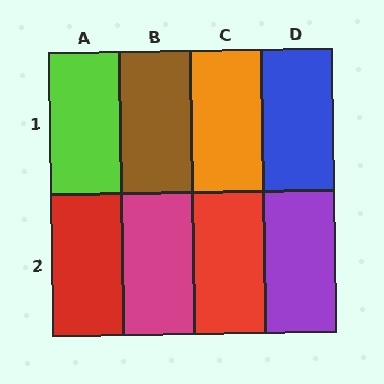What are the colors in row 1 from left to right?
Lime, brown, orange, blue.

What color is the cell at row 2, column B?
Magenta.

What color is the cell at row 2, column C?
Red.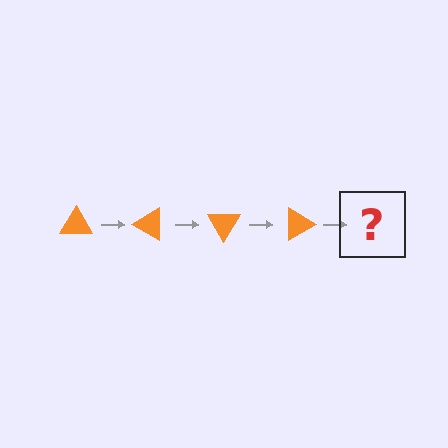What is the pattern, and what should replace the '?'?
The pattern is that the triangle rotates 30 degrees each step. The '?' should be an orange triangle rotated 120 degrees.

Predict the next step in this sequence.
The next step is an orange triangle rotated 120 degrees.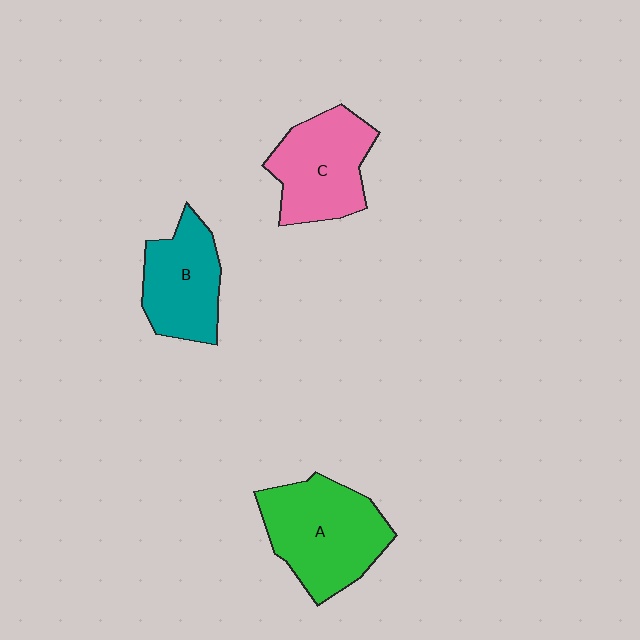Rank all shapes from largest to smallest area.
From largest to smallest: A (green), C (pink), B (teal).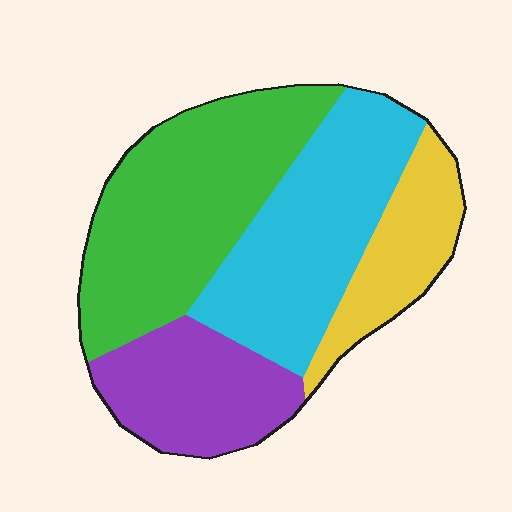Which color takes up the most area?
Green, at roughly 35%.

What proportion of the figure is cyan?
Cyan takes up between a sixth and a third of the figure.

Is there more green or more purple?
Green.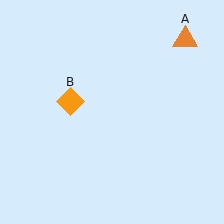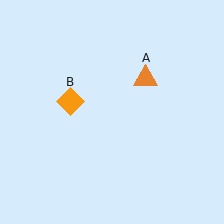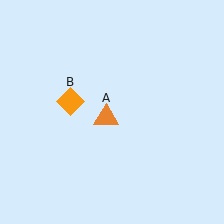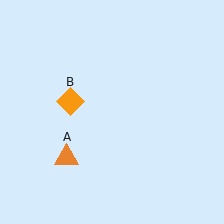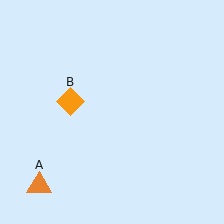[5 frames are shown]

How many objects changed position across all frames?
1 object changed position: orange triangle (object A).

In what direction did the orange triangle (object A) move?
The orange triangle (object A) moved down and to the left.